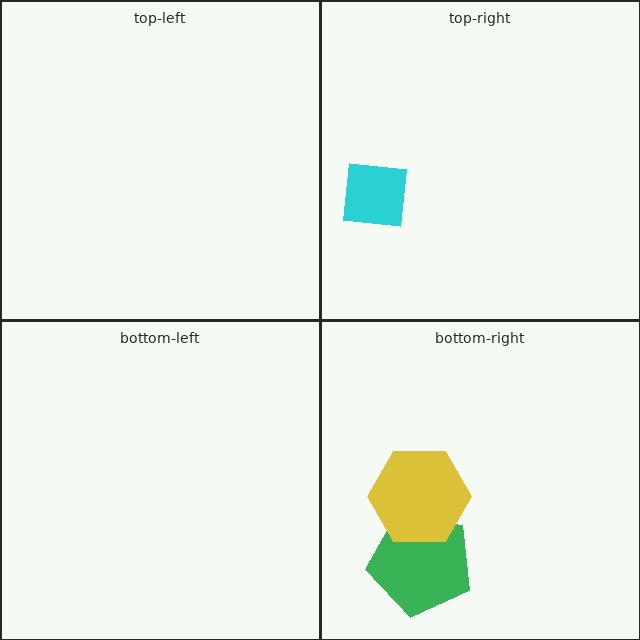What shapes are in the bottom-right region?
The green pentagon, the yellow hexagon.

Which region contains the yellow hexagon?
The bottom-right region.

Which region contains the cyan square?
The top-right region.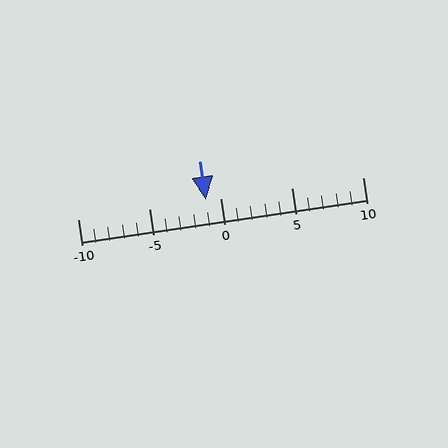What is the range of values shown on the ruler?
The ruler shows values from -10 to 10.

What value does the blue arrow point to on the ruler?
The blue arrow points to approximately -1.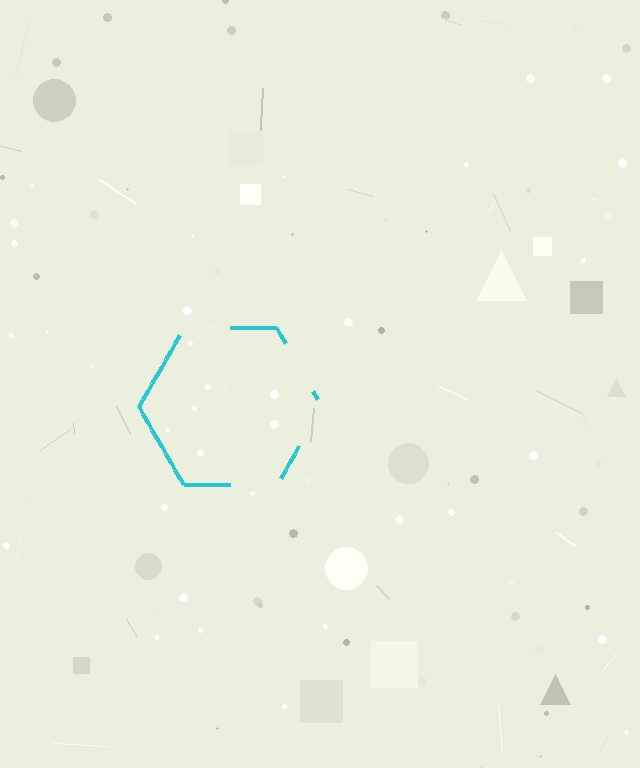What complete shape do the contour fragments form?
The contour fragments form a hexagon.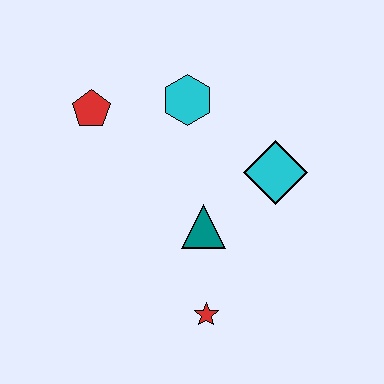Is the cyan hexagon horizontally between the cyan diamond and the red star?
No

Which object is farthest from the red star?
The red pentagon is farthest from the red star.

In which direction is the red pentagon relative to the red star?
The red pentagon is above the red star.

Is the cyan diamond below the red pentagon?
Yes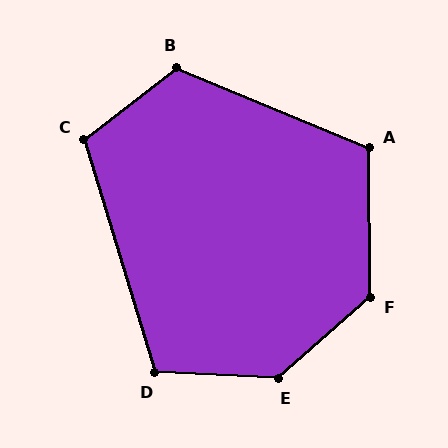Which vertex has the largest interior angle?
E, at approximately 136 degrees.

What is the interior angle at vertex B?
Approximately 119 degrees (obtuse).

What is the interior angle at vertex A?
Approximately 113 degrees (obtuse).